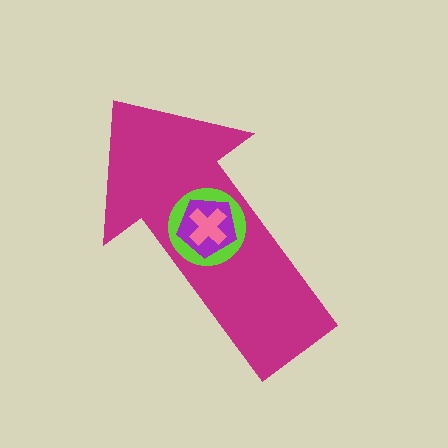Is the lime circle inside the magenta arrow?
Yes.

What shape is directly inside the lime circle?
The purple pentagon.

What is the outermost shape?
The magenta arrow.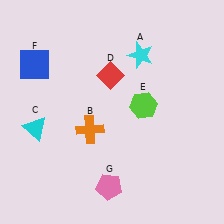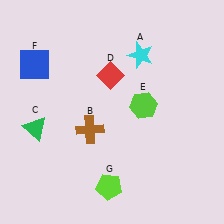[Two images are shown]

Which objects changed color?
B changed from orange to brown. C changed from cyan to green. G changed from pink to lime.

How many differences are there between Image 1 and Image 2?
There are 3 differences between the two images.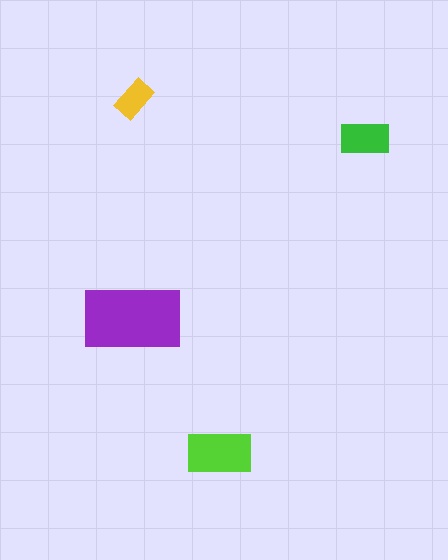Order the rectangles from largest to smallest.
the purple one, the lime one, the green one, the yellow one.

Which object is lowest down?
The lime rectangle is bottommost.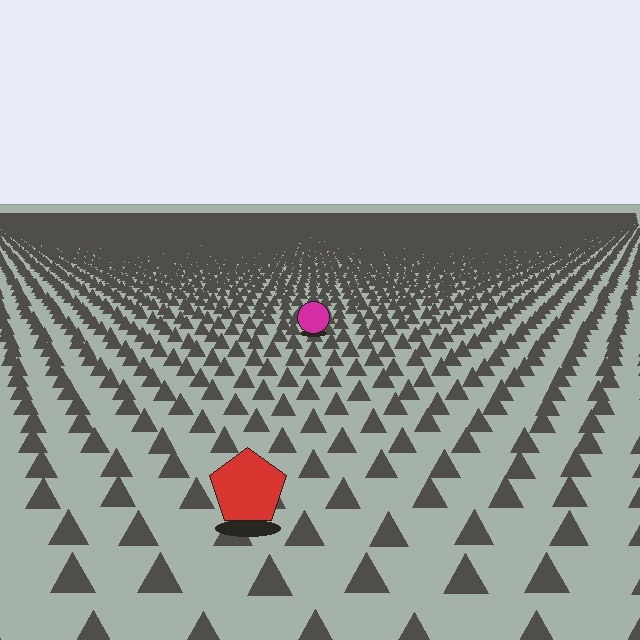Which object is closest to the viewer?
The red pentagon is closest. The texture marks near it are larger and more spread out.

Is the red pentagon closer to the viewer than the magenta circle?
Yes. The red pentagon is closer — you can tell from the texture gradient: the ground texture is coarser near it.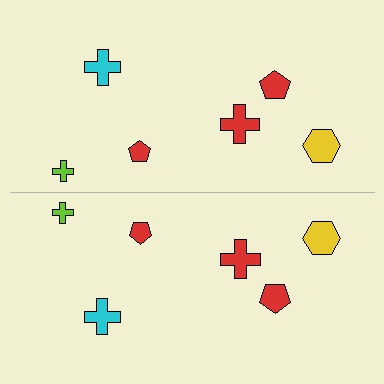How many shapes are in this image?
There are 12 shapes in this image.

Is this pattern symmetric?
Yes, this pattern has bilateral (reflection) symmetry.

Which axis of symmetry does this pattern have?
The pattern has a horizontal axis of symmetry running through the center of the image.